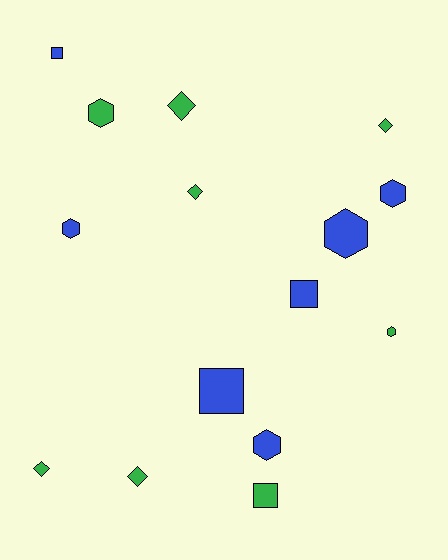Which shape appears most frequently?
Hexagon, with 6 objects.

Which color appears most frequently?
Green, with 8 objects.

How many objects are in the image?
There are 15 objects.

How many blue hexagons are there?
There are 4 blue hexagons.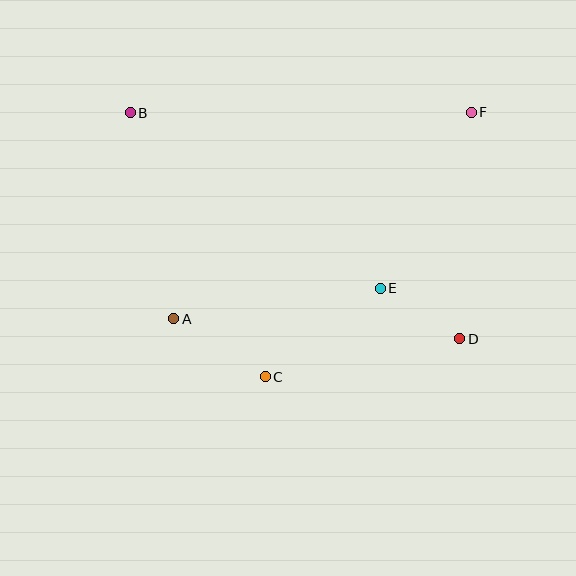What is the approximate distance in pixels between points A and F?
The distance between A and F is approximately 362 pixels.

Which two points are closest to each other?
Points D and E are closest to each other.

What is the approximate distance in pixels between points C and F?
The distance between C and F is approximately 335 pixels.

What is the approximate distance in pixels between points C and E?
The distance between C and E is approximately 145 pixels.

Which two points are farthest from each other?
Points B and D are farthest from each other.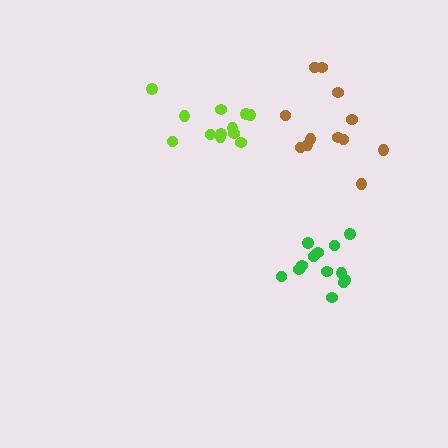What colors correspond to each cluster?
The clusters are colored: lime, green, brown.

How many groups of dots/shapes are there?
There are 3 groups.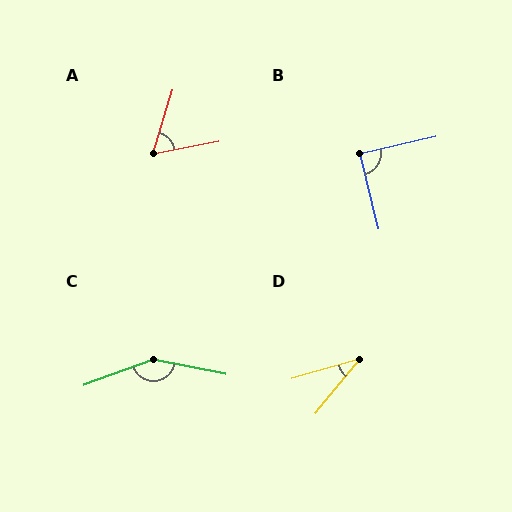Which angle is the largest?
C, at approximately 149 degrees.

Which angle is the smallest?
D, at approximately 35 degrees.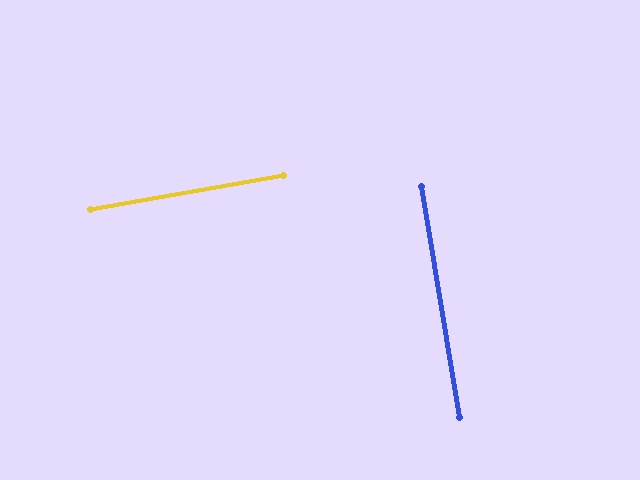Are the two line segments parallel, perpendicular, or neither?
Perpendicular — they meet at approximately 89°.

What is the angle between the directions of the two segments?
Approximately 89 degrees.